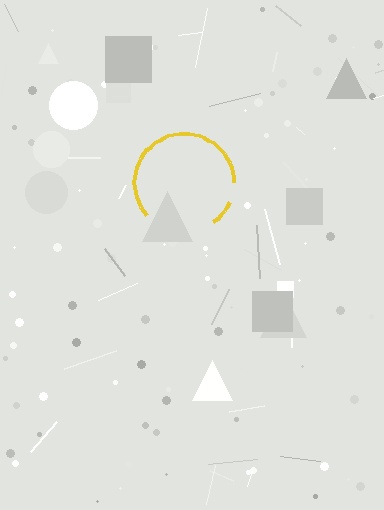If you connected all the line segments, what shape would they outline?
They would outline a circle.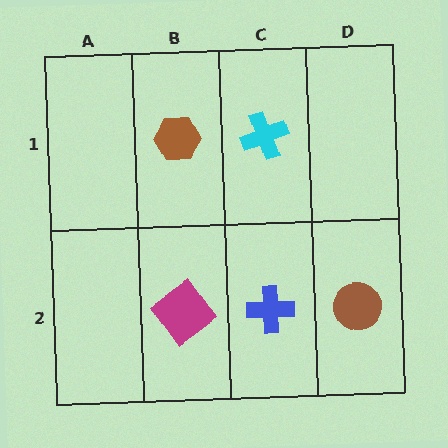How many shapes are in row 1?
2 shapes.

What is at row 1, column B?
A brown hexagon.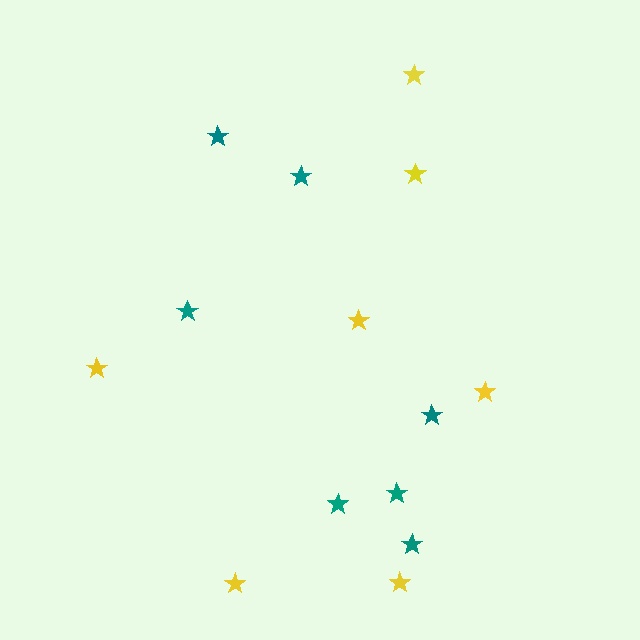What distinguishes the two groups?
There are 2 groups: one group of yellow stars (7) and one group of teal stars (7).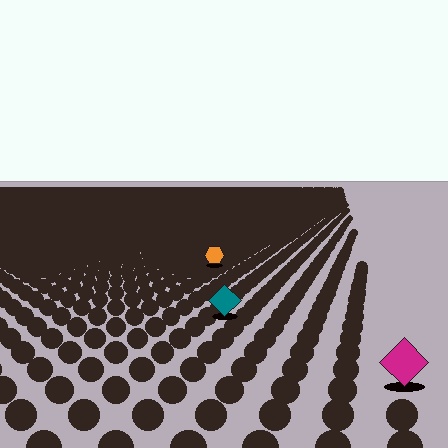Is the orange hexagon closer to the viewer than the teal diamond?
No. The teal diamond is closer — you can tell from the texture gradient: the ground texture is coarser near it.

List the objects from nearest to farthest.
From nearest to farthest: the magenta diamond, the teal diamond, the orange hexagon.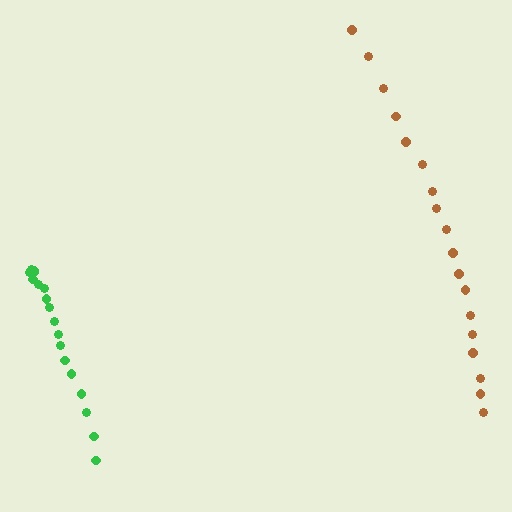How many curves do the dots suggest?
There are 2 distinct paths.